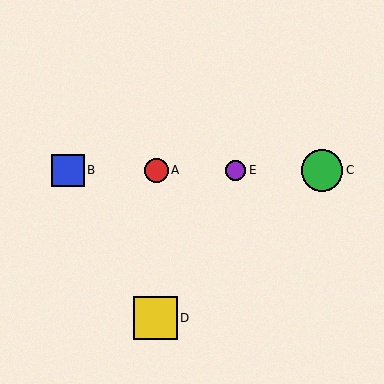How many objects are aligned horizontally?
4 objects (A, B, C, E) are aligned horizontally.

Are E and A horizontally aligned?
Yes, both are at y≈170.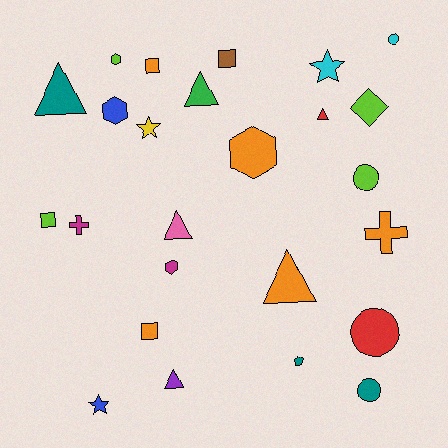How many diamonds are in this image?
There is 1 diamond.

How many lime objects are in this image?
There are 4 lime objects.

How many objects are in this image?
There are 25 objects.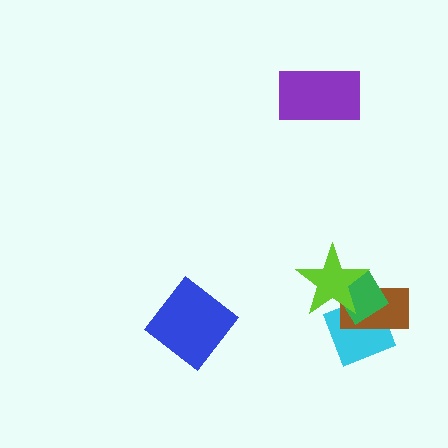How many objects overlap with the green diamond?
3 objects overlap with the green diamond.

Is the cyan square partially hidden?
Yes, it is partially covered by another shape.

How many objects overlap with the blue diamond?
0 objects overlap with the blue diamond.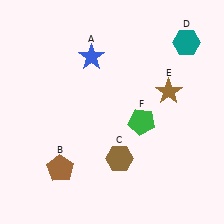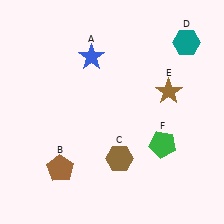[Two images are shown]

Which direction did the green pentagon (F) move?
The green pentagon (F) moved down.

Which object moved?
The green pentagon (F) moved down.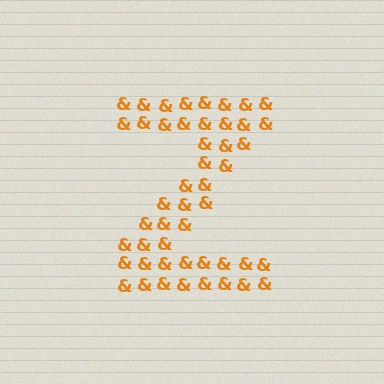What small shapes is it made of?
It is made of small ampersands.